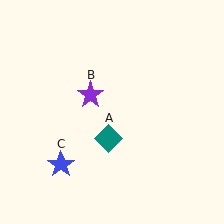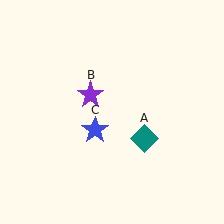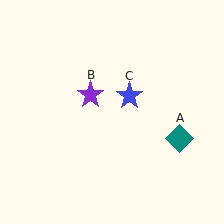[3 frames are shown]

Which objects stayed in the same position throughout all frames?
Purple star (object B) remained stationary.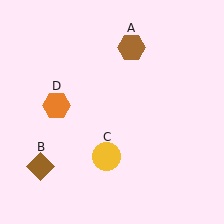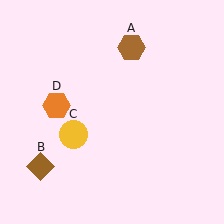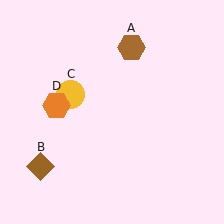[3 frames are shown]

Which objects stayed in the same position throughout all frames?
Brown hexagon (object A) and brown diamond (object B) and orange hexagon (object D) remained stationary.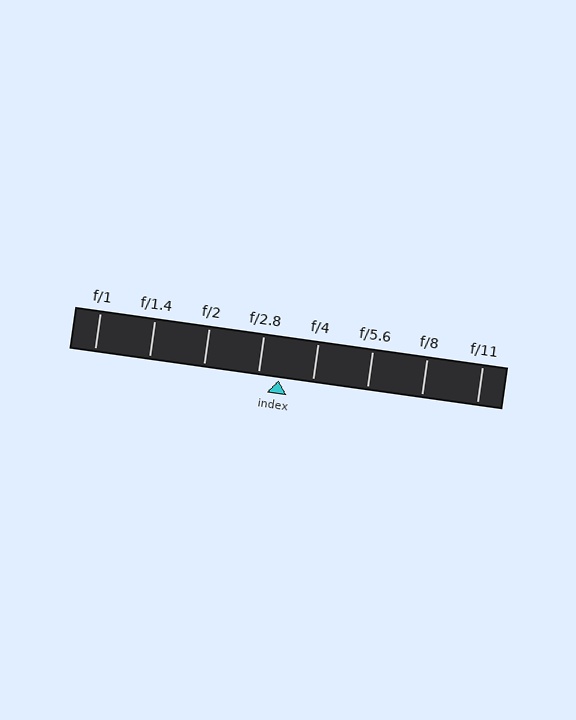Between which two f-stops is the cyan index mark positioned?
The index mark is between f/2.8 and f/4.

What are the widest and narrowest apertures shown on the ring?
The widest aperture shown is f/1 and the narrowest is f/11.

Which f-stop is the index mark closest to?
The index mark is closest to f/2.8.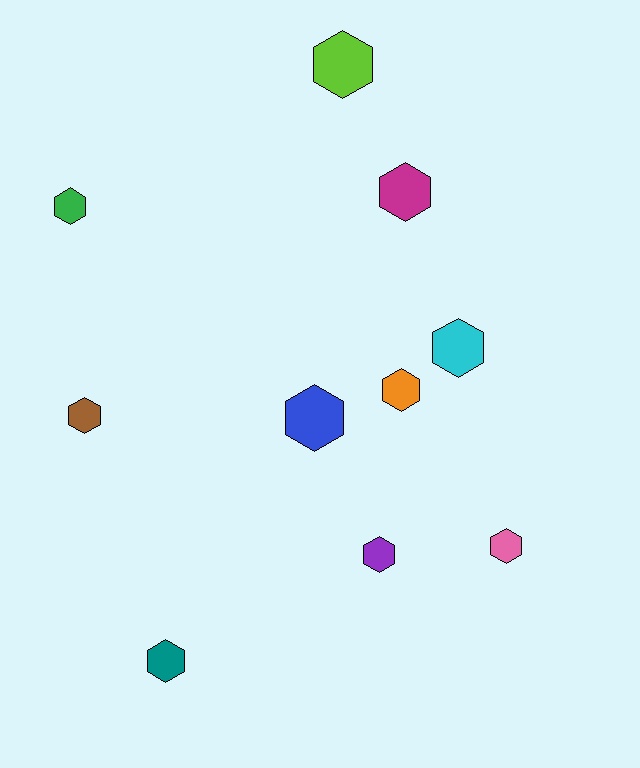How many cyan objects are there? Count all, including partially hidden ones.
There is 1 cyan object.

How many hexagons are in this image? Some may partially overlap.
There are 10 hexagons.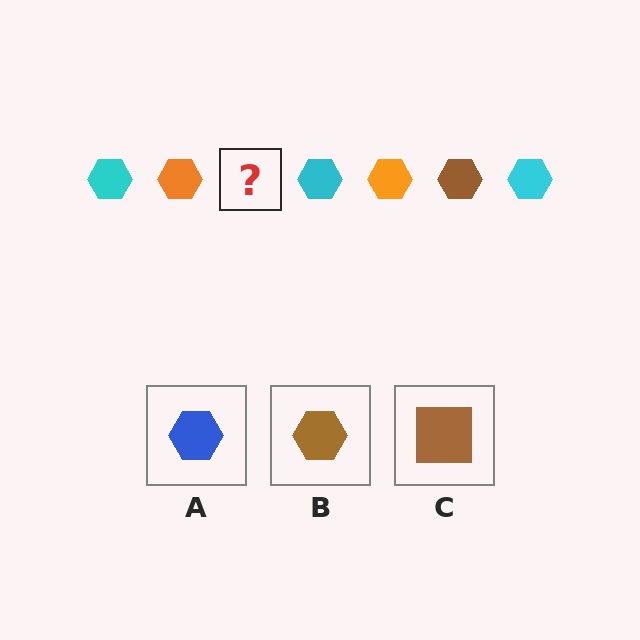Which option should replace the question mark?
Option B.